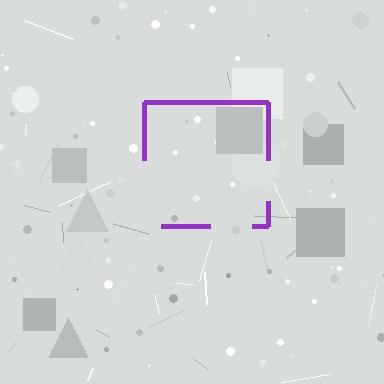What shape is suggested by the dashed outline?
The dashed outline suggests a square.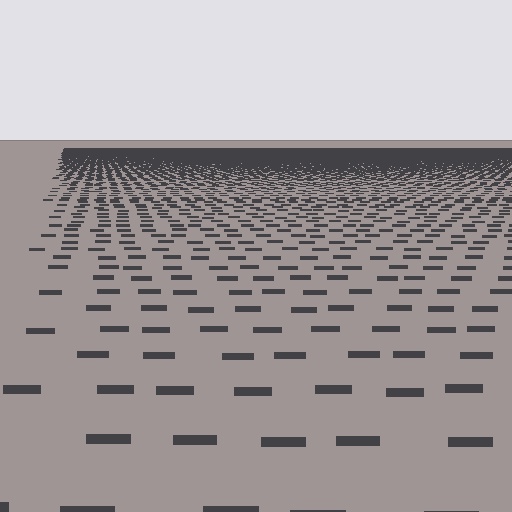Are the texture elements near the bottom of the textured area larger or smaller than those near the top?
Larger. Near the bottom, elements are closer to the viewer and appear at a bigger on-screen size.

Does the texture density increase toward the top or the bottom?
Density increases toward the top.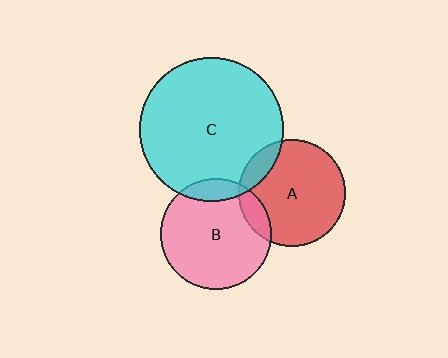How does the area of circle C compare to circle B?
Approximately 1.7 times.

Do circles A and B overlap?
Yes.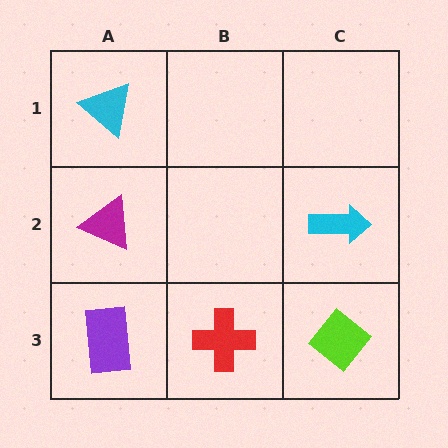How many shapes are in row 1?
1 shape.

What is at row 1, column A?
A cyan triangle.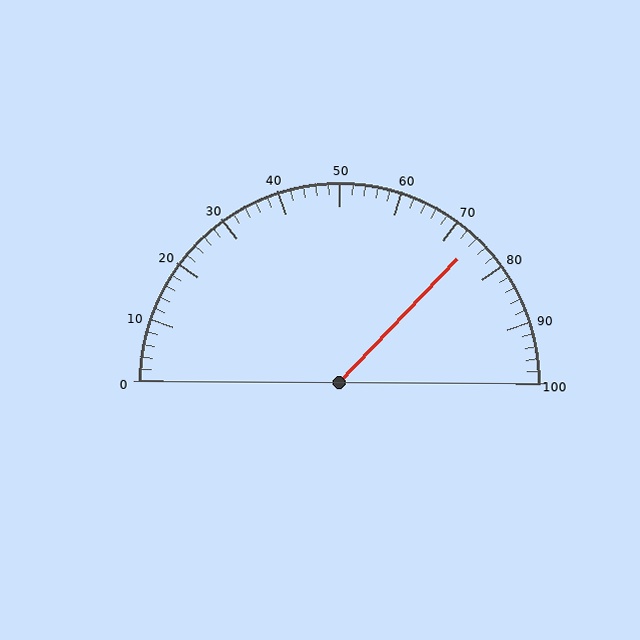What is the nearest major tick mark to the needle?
The nearest major tick mark is 70.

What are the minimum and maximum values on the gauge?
The gauge ranges from 0 to 100.